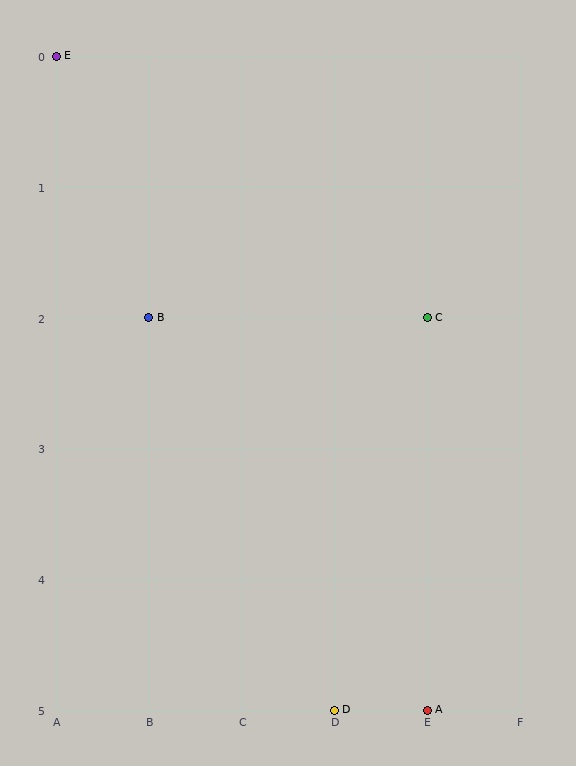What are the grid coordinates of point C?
Point C is at grid coordinates (E, 2).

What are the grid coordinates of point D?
Point D is at grid coordinates (D, 5).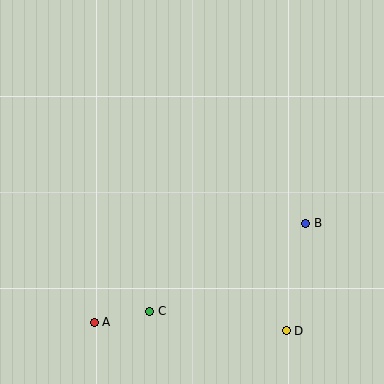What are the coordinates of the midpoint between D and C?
The midpoint between D and C is at (218, 321).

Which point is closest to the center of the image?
Point B at (306, 223) is closest to the center.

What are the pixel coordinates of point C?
Point C is at (150, 311).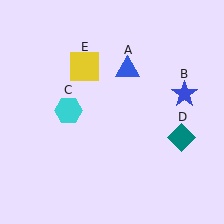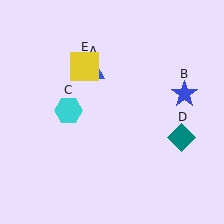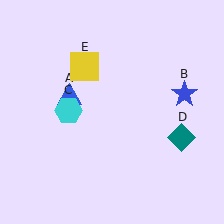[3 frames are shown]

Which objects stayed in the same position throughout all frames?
Blue star (object B) and cyan hexagon (object C) and teal diamond (object D) and yellow square (object E) remained stationary.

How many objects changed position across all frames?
1 object changed position: blue triangle (object A).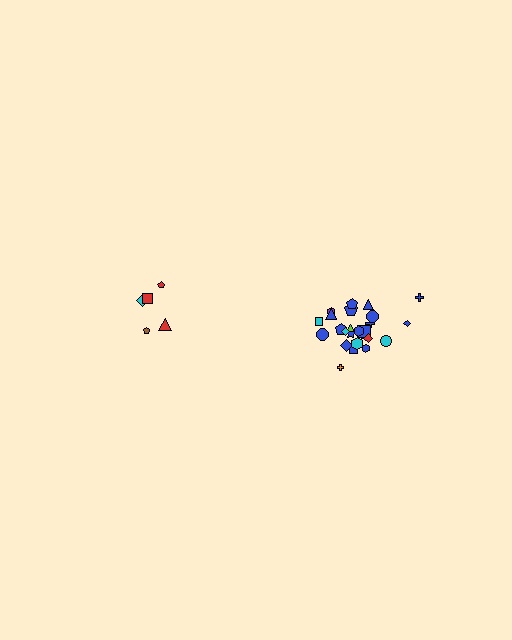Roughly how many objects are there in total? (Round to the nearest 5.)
Roughly 30 objects in total.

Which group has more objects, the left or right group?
The right group.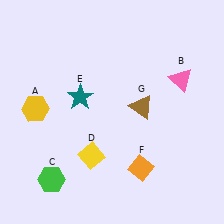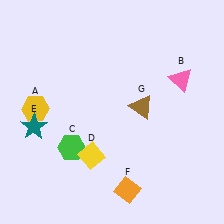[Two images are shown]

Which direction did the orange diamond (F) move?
The orange diamond (F) moved down.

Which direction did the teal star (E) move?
The teal star (E) moved left.